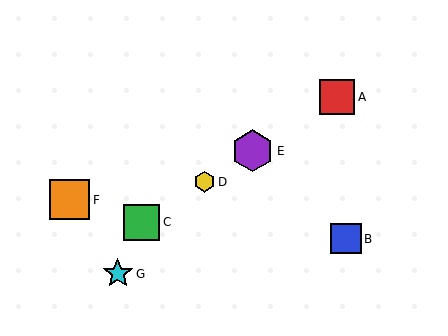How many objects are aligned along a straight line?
4 objects (A, C, D, E) are aligned along a straight line.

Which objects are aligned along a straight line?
Objects A, C, D, E are aligned along a straight line.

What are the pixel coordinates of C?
Object C is at (142, 222).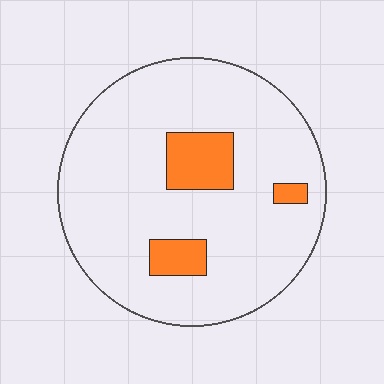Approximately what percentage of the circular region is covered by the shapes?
Approximately 10%.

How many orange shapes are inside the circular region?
3.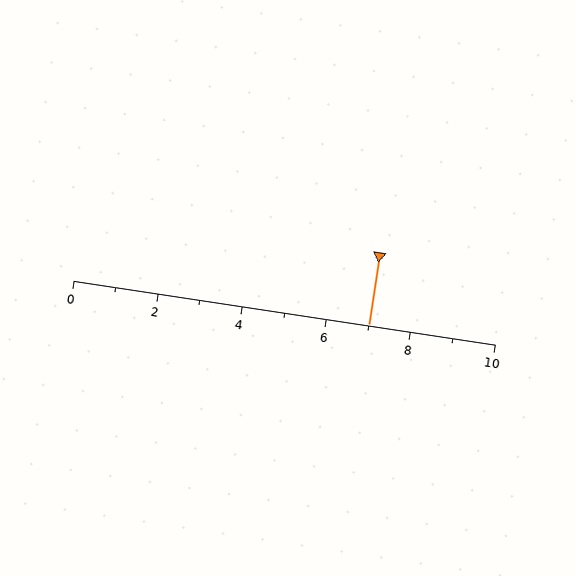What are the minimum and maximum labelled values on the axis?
The axis runs from 0 to 10.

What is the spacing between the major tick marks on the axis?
The major ticks are spaced 2 apart.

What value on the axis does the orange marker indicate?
The marker indicates approximately 7.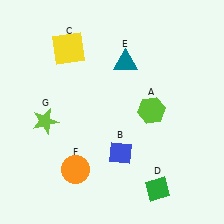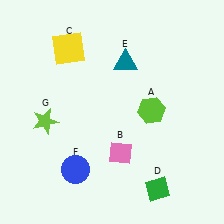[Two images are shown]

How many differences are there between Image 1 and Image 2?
There are 2 differences between the two images.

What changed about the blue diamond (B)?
In Image 1, B is blue. In Image 2, it changed to pink.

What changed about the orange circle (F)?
In Image 1, F is orange. In Image 2, it changed to blue.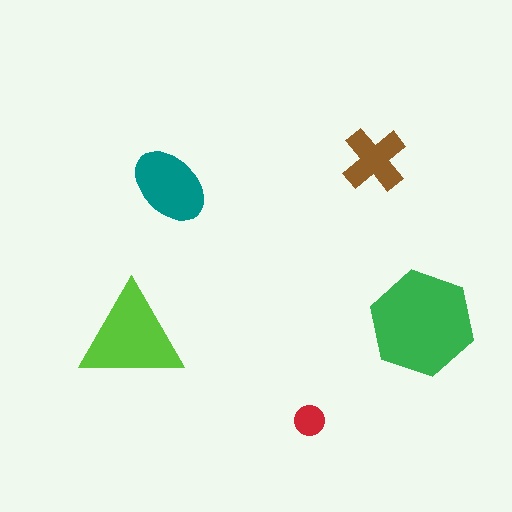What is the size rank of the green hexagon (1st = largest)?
1st.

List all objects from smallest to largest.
The red circle, the brown cross, the teal ellipse, the lime triangle, the green hexagon.